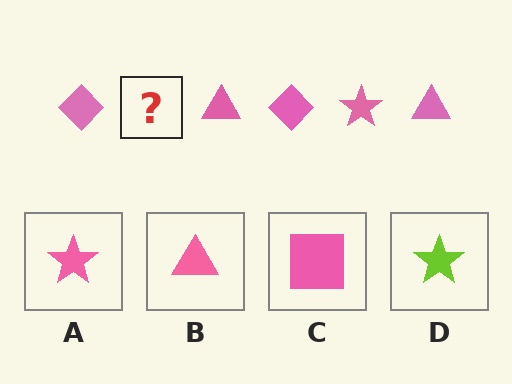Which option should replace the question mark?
Option A.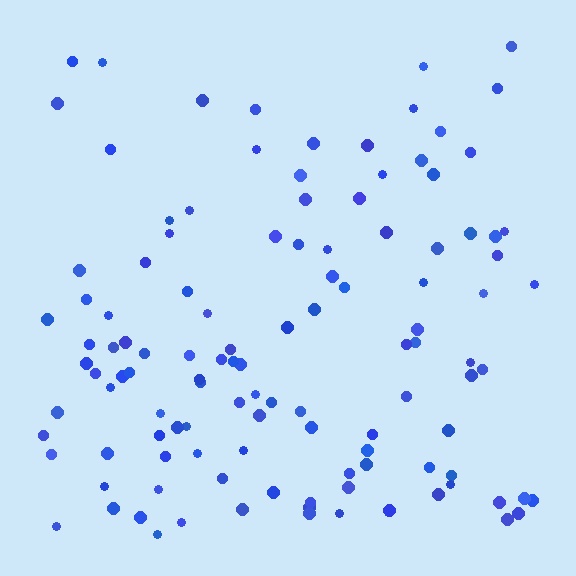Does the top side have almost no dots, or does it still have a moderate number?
Still a moderate number, just noticeably fewer than the bottom.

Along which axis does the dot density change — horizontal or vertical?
Vertical.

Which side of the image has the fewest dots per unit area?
The top.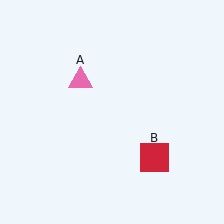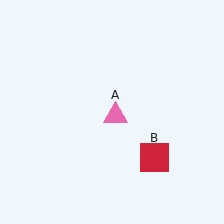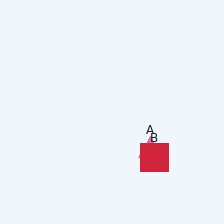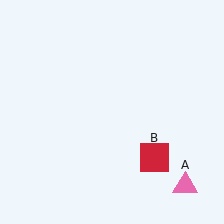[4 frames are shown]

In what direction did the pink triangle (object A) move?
The pink triangle (object A) moved down and to the right.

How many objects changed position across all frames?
1 object changed position: pink triangle (object A).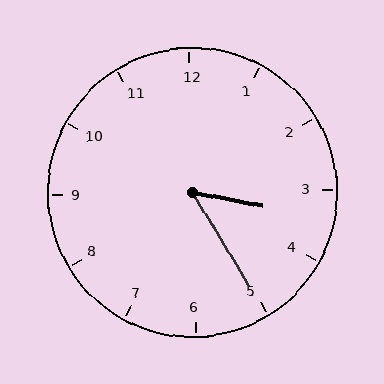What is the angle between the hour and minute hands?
Approximately 48 degrees.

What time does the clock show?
3:25.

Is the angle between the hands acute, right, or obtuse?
It is acute.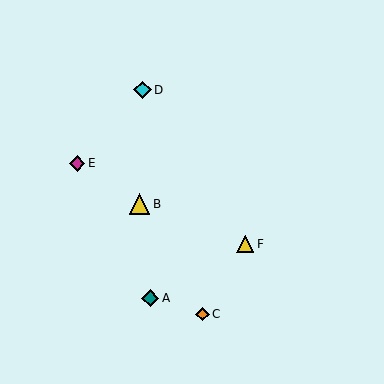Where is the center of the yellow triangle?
The center of the yellow triangle is at (139, 204).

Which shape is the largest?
The yellow triangle (labeled B) is the largest.